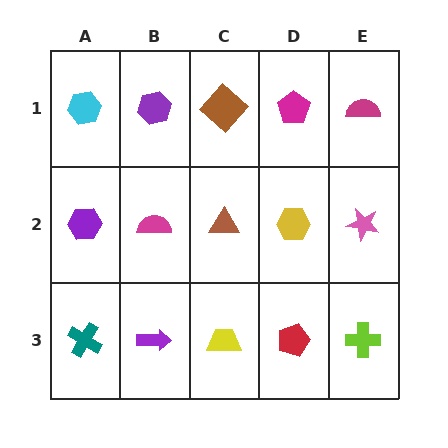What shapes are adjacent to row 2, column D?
A magenta pentagon (row 1, column D), a red pentagon (row 3, column D), a brown triangle (row 2, column C), a pink star (row 2, column E).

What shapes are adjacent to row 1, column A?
A purple hexagon (row 2, column A), a purple hexagon (row 1, column B).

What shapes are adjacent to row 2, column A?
A cyan hexagon (row 1, column A), a teal cross (row 3, column A), a magenta semicircle (row 2, column B).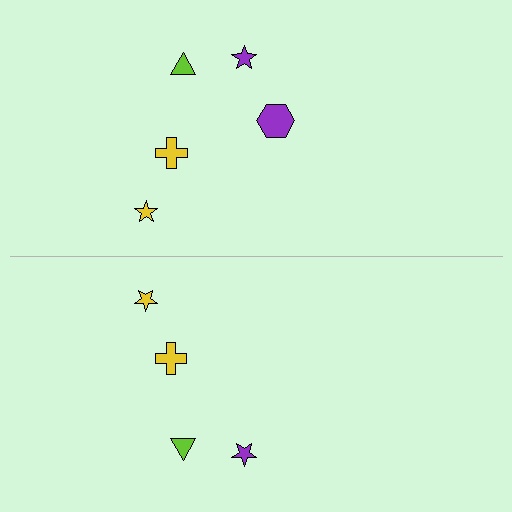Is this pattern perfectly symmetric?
No, the pattern is not perfectly symmetric. A purple hexagon is missing from the bottom side.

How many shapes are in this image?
There are 9 shapes in this image.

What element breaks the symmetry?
A purple hexagon is missing from the bottom side.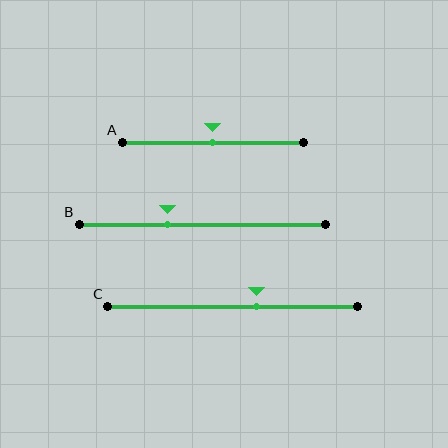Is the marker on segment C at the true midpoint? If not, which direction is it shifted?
No, the marker on segment C is shifted to the right by about 10% of the segment length.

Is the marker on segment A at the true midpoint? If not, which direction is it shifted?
Yes, the marker on segment A is at the true midpoint.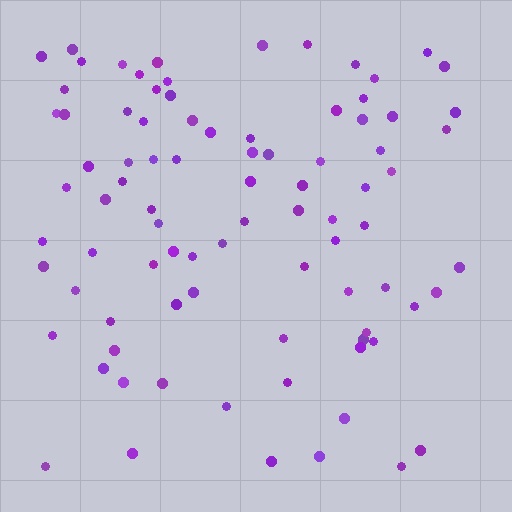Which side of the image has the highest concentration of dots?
The top.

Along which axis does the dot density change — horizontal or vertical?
Vertical.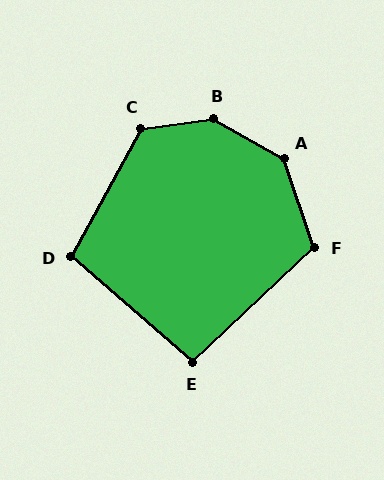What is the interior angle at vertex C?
Approximately 126 degrees (obtuse).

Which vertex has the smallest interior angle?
E, at approximately 96 degrees.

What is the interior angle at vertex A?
Approximately 138 degrees (obtuse).